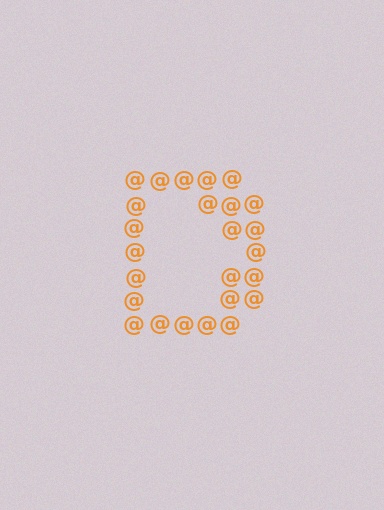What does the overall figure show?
The overall figure shows the letter D.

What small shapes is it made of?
It is made of small at signs.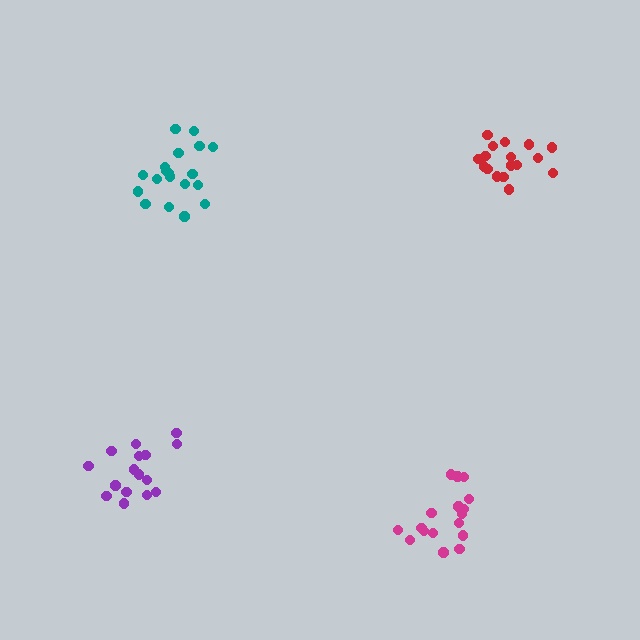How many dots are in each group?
Group 1: 16 dots, Group 2: 19 dots, Group 3: 17 dots, Group 4: 17 dots (69 total).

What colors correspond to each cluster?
The clusters are colored: purple, teal, magenta, red.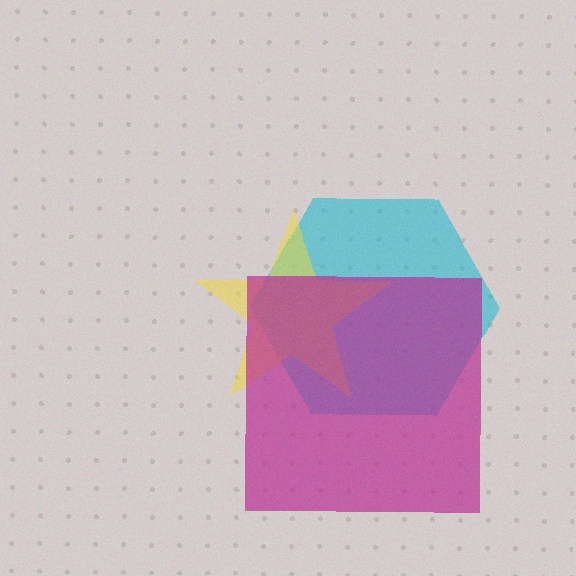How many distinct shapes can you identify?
There are 3 distinct shapes: a cyan hexagon, a yellow star, a magenta square.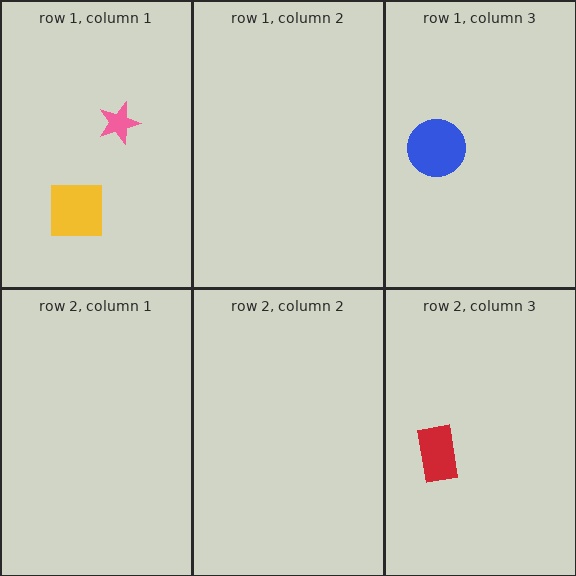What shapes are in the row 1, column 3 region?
The blue circle.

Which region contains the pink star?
The row 1, column 1 region.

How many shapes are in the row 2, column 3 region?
1.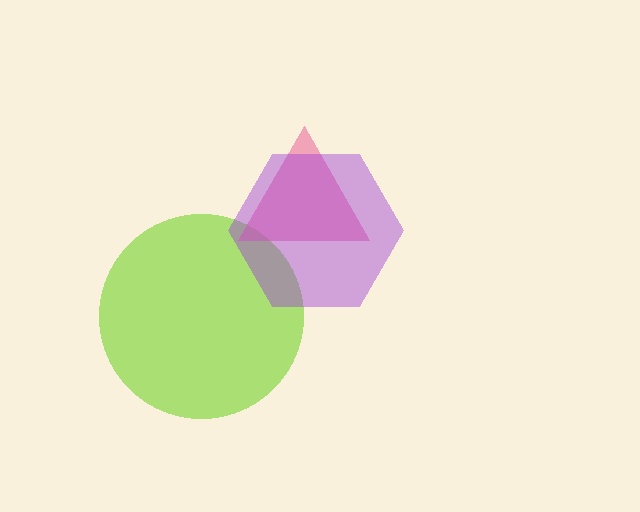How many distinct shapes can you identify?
There are 3 distinct shapes: a lime circle, a pink triangle, a purple hexagon.